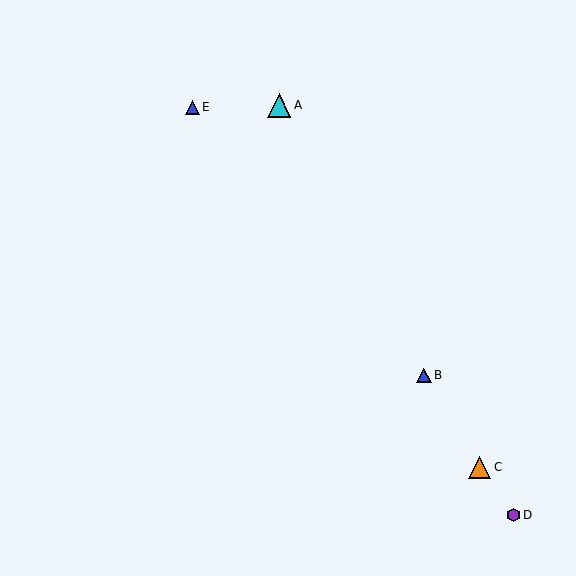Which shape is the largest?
The cyan triangle (labeled A) is the largest.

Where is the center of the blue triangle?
The center of the blue triangle is at (424, 375).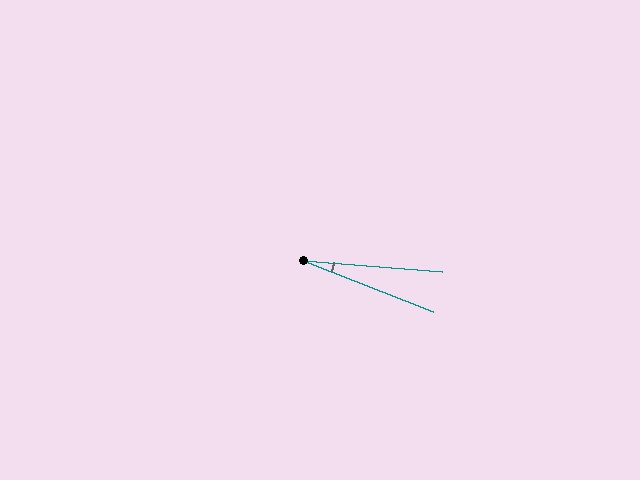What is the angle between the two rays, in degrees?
Approximately 17 degrees.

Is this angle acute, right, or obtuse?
It is acute.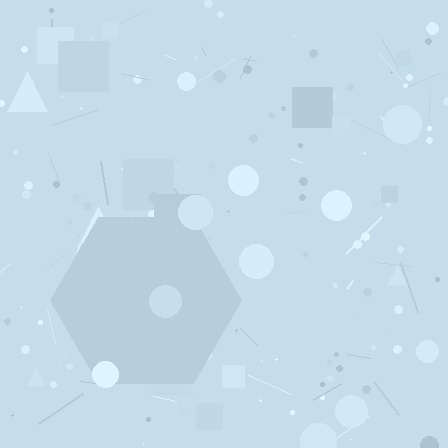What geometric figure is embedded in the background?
A hexagon is embedded in the background.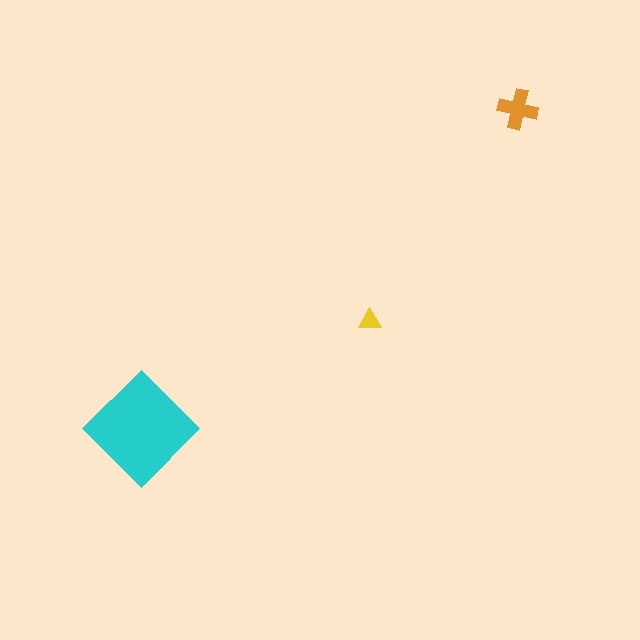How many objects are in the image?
There are 3 objects in the image.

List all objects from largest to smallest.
The cyan diamond, the orange cross, the yellow triangle.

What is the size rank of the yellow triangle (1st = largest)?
3rd.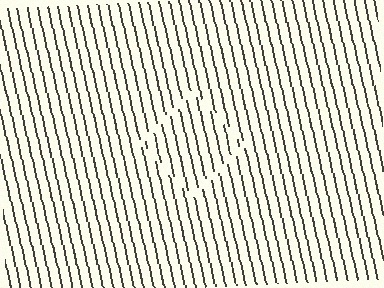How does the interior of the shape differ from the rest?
The interior of the shape contains the same grating, shifted by half a period — the contour is defined by the phase discontinuity where line-ends from the inner and outer gratings abut.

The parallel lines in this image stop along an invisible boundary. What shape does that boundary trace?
An illusory square. The interior of the shape contains the same grating, shifted by half a period — the contour is defined by the phase discontinuity where line-ends from the inner and outer gratings abut.